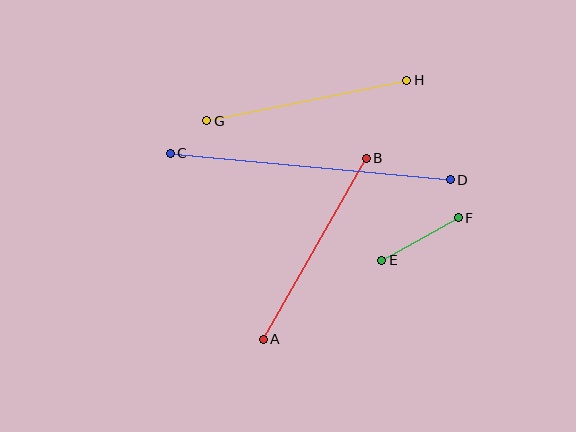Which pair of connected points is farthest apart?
Points C and D are farthest apart.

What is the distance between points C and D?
The distance is approximately 281 pixels.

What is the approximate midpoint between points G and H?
The midpoint is at approximately (307, 100) pixels.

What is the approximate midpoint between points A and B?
The midpoint is at approximately (315, 249) pixels.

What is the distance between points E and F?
The distance is approximately 88 pixels.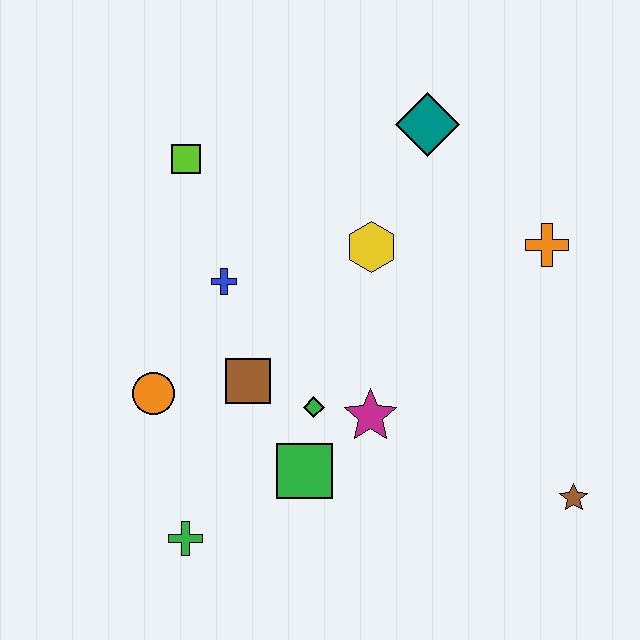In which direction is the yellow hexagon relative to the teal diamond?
The yellow hexagon is below the teal diamond.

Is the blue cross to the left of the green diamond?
Yes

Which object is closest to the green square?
The green diamond is closest to the green square.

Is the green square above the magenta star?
No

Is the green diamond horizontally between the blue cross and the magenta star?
Yes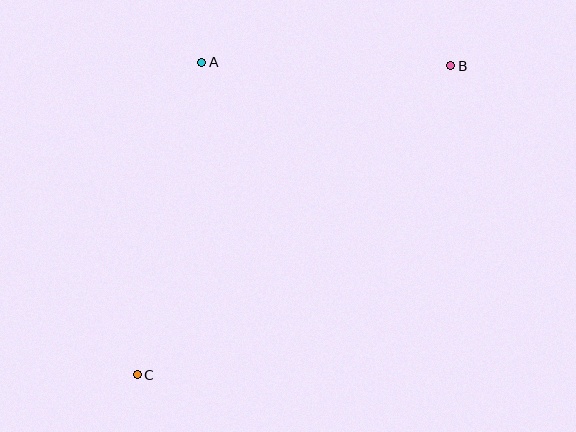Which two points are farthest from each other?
Points B and C are farthest from each other.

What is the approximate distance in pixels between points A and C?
The distance between A and C is approximately 319 pixels.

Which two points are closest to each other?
Points A and B are closest to each other.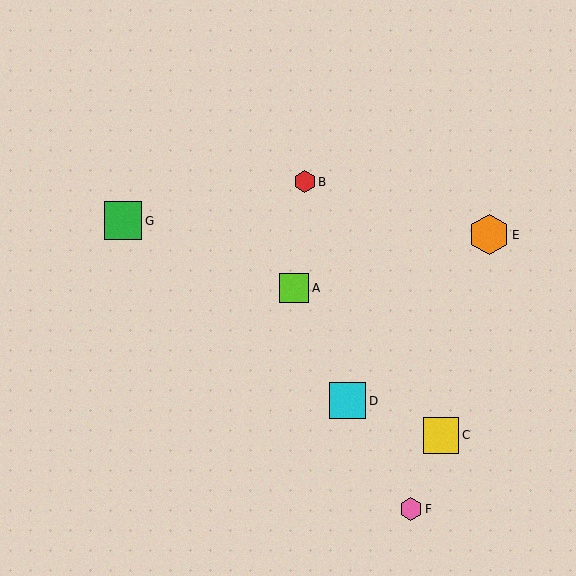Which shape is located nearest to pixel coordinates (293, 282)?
The lime square (labeled A) at (294, 288) is nearest to that location.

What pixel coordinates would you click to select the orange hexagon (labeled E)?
Click at (489, 235) to select the orange hexagon E.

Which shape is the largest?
The orange hexagon (labeled E) is the largest.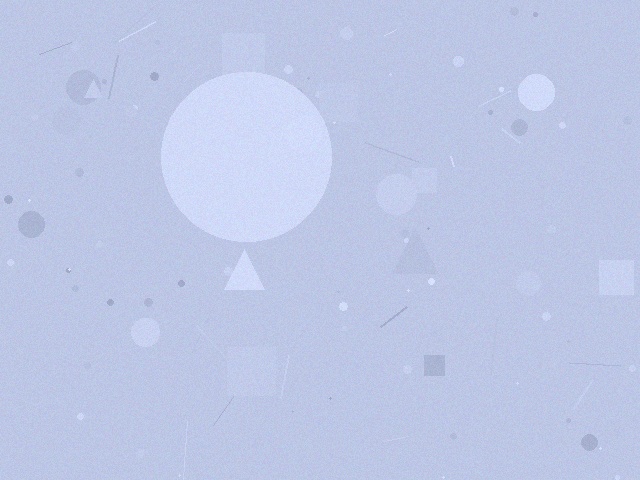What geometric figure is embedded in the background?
A circle is embedded in the background.